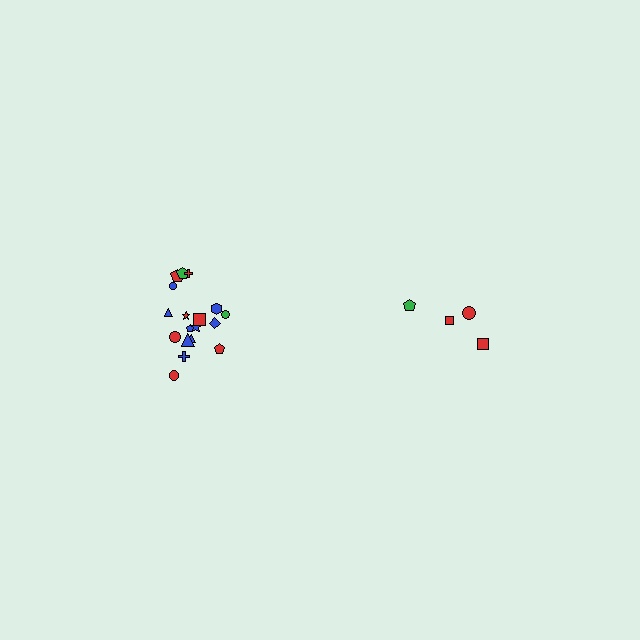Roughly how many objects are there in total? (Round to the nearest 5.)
Roughly 20 objects in total.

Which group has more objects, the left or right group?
The left group.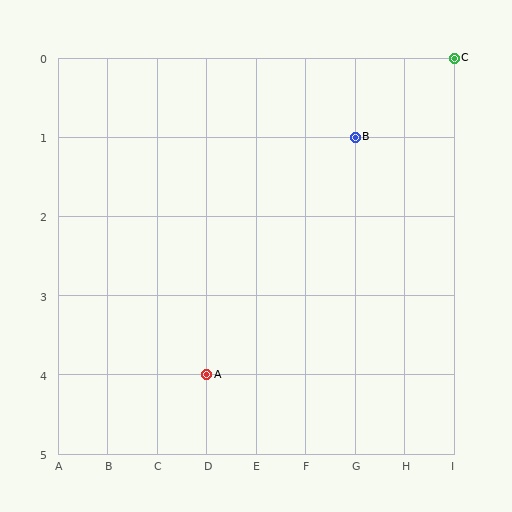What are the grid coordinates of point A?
Point A is at grid coordinates (D, 4).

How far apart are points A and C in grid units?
Points A and C are 5 columns and 4 rows apart (about 6.4 grid units diagonally).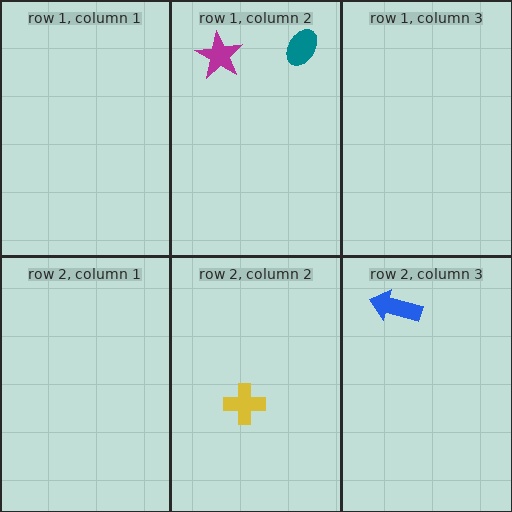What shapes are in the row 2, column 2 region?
The yellow cross.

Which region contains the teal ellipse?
The row 1, column 2 region.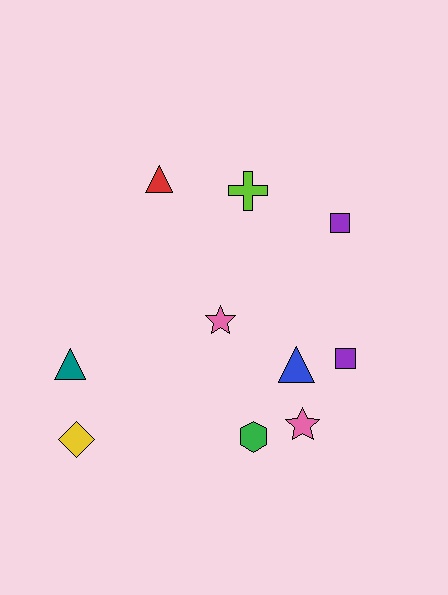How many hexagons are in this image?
There is 1 hexagon.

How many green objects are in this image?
There is 1 green object.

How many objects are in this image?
There are 10 objects.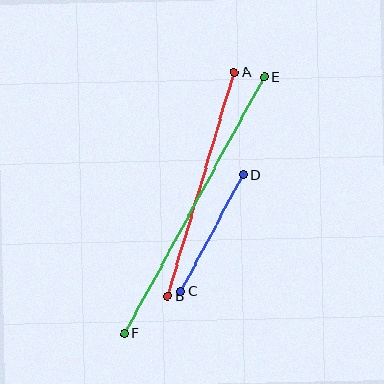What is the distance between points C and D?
The distance is approximately 133 pixels.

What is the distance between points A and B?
The distance is approximately 234 pixels.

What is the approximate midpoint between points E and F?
The midpoint is at approximately (194, 205) pixels.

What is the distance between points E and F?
The distance is approximately 292 pixels.